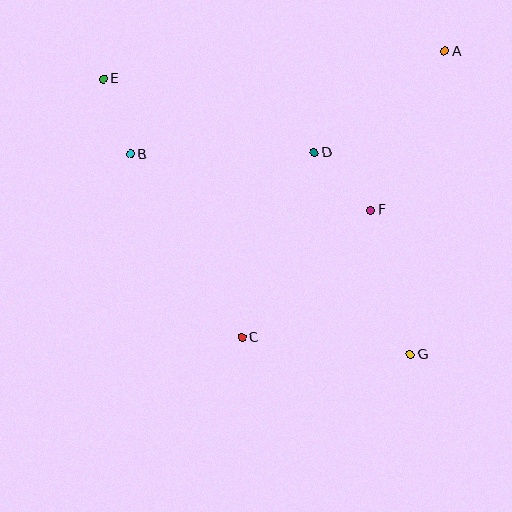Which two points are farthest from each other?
Points E and G are farthest from each other.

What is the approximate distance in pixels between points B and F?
The distance between B and F is approximately 247 pixels.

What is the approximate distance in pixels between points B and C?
The distance between B and C is approximately 215 pixels.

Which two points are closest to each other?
Points B and E are closest to each other.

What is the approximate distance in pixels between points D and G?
The distance between D and G is approximately 224 pixels.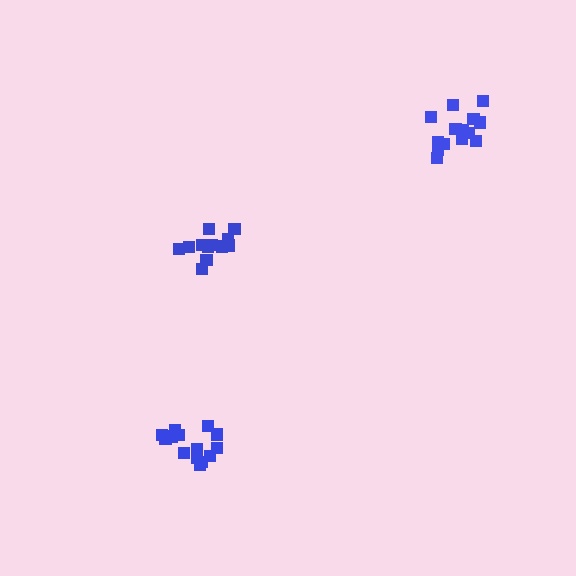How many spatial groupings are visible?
There are 3 spatial groupings.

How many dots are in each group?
Group 1: 14 dots, Group 2: 14 dots, Group 3: 14 dots (42 total).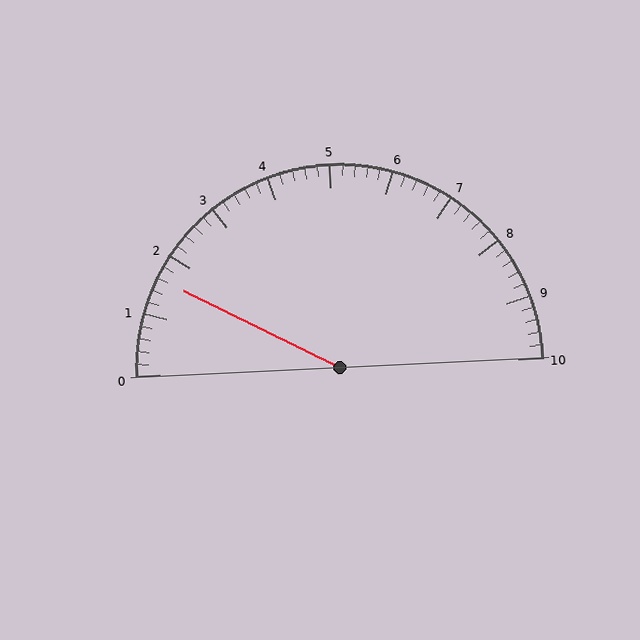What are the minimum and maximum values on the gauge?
The gauge ranges from 0 to 10.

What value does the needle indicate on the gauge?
The needle indicates approximately 1.6.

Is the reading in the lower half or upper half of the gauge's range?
The reading is in the lower half of the range (0 to 10).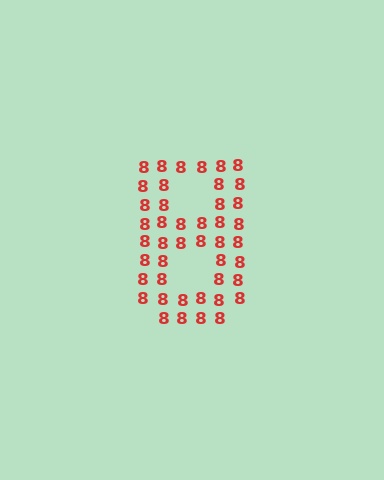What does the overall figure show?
The overall figure shows the digit 8.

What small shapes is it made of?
It is made of small digit 8's.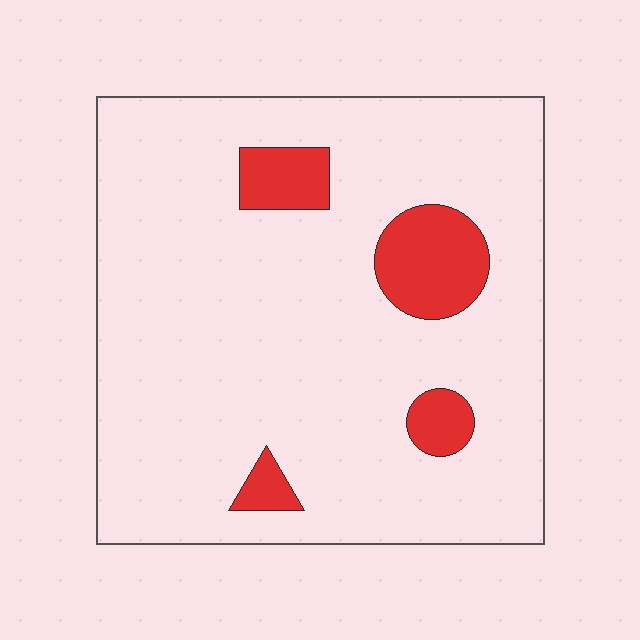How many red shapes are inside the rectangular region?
4.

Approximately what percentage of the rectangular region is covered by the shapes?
Approximately 10%.